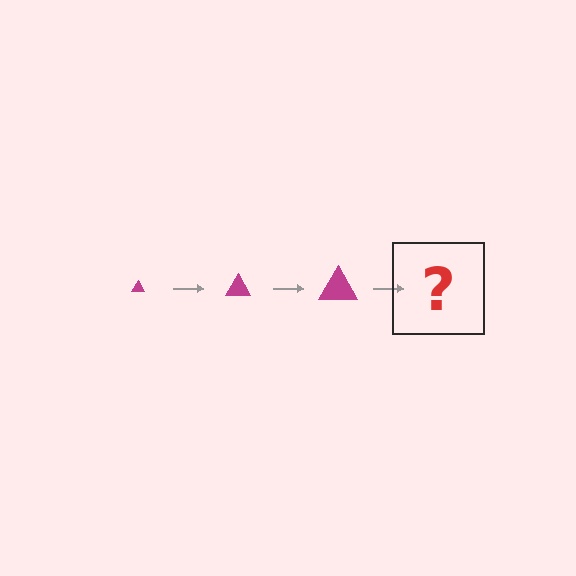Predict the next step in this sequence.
The next step is a magenta triangle, larger than the previous one.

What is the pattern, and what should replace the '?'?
The pattern is that the triangle gets progressively larger each step. The '?' should be a magenta triangle, larger than the previous one.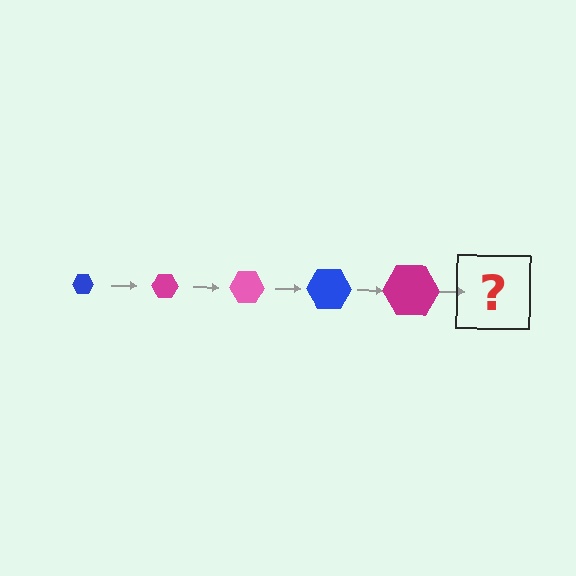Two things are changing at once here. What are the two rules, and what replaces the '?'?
The two rules are that the hexagon grows larger each step and the color cycles through blue, magenta, and pink. The '?' should be a pink hexagon, larger than the previous one.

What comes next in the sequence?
The next element should be a pink hexagon, larger than the previous one.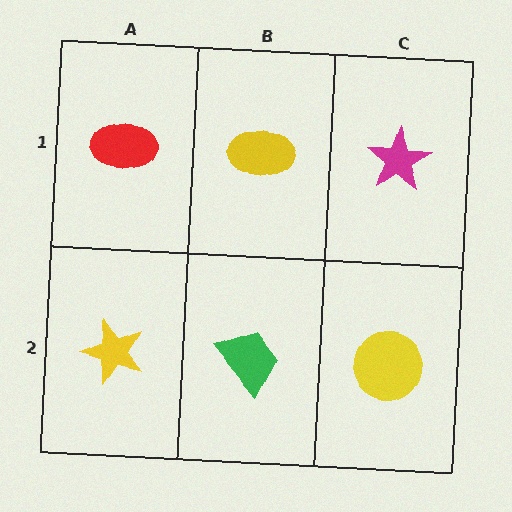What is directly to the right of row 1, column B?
A magenta star.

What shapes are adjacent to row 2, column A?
A red ellipse (row 1, column A), a green trapezoid (row 2, column B).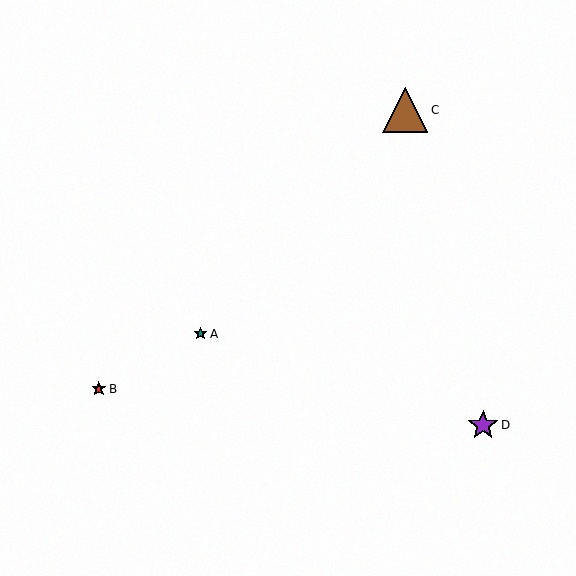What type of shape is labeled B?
Shape B is a red star.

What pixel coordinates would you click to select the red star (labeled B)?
Click at (99, 389) to select the red star B.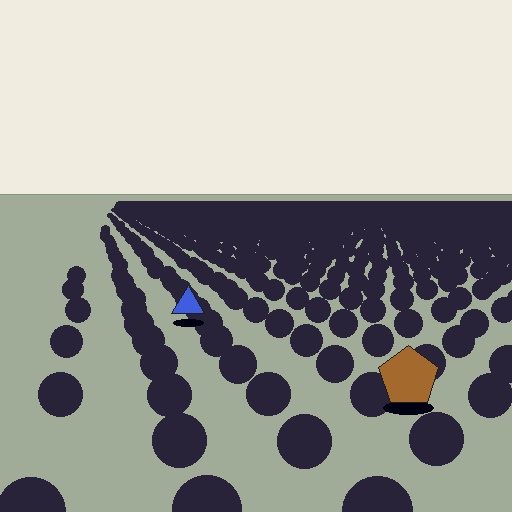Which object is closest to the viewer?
The brown pentagon is closest. The texture marks near it are larger and more spread out.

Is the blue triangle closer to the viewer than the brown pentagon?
No. The brown pentagon is closer — you can tell from the texture gradient: the ground texture is coarser near it.